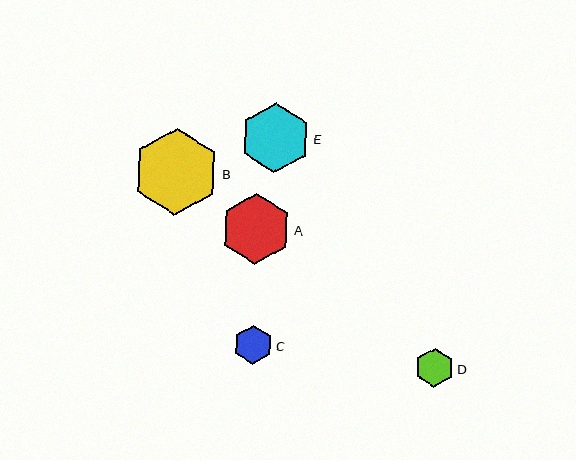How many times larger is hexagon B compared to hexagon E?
Hexagon B is approximately 1.2 times the size of hexagon E.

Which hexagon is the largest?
Hexagon B is the largest with a size of approximately 87 pixels.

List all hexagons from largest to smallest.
From largest to smallest: B, A, E, C, D.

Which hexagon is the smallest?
Hexagon D is the smallest with a size of approximately 39 pixels.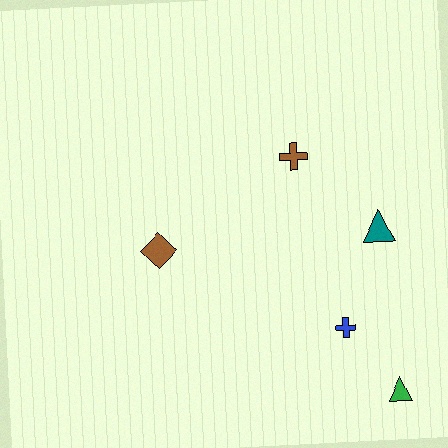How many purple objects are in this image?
There are no purple objects.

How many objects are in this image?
There are 5 objects.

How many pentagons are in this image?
There are no pentagons.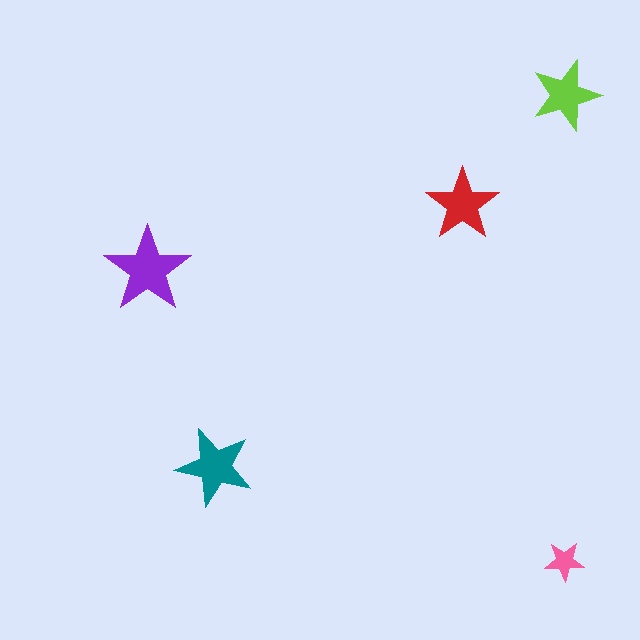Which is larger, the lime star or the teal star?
The teal one.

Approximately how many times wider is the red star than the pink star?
About 2 times wider.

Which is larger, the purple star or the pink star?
The purple one.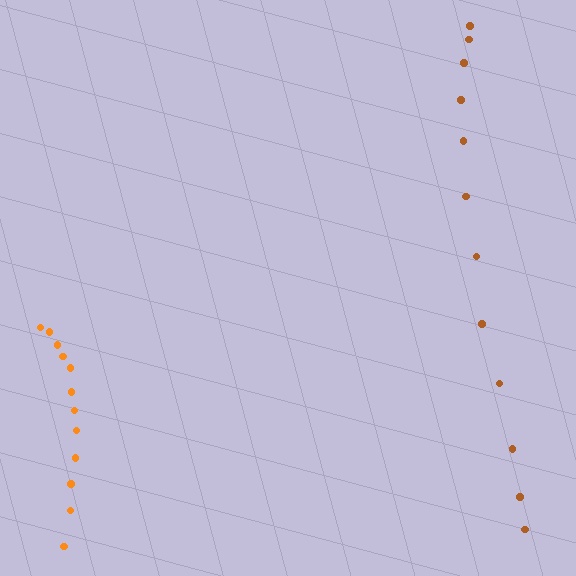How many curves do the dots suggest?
There are 2 distinct paths.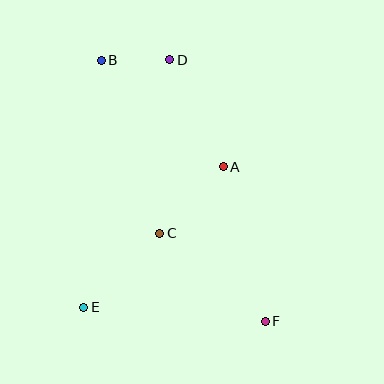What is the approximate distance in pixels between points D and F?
The distance between D and F is approximately 278 pixels.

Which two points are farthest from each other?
Points B and F are farthest from each other.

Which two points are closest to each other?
Points B and D are closest to each other.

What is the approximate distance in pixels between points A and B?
The distance between A and B is approximately 162 pixels.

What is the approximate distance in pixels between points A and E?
The distance between A and E is approximately 198 pixels.